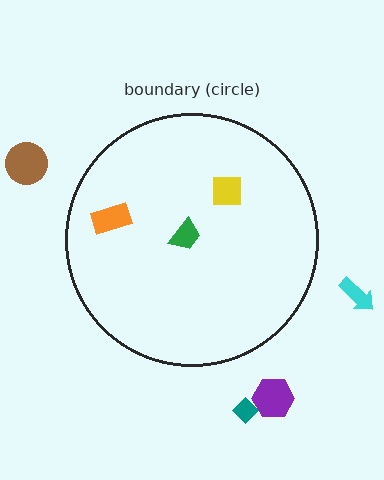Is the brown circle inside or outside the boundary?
Outside.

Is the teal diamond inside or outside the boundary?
Outside.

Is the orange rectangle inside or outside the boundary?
Inside.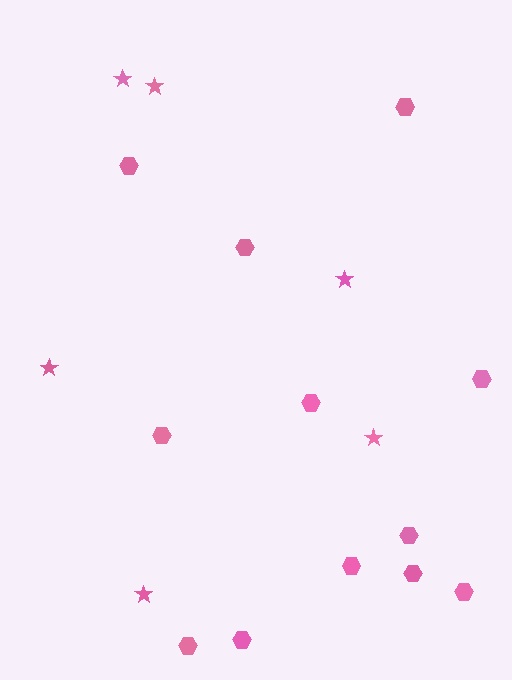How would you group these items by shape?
There are 2 groups: one group of stars (6) and one group of hexagons (12).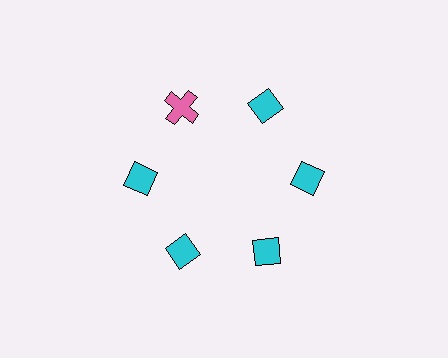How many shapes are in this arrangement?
There are 6 shapes arranged in a ring pattern.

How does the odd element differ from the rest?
It differs in both color (pink instead of cyan) and shape (cross instead of diamond).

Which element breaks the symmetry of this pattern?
The pink cross at roughly the 11 o'clock position breaks the symmetry. All other shapes are cyan diamonds.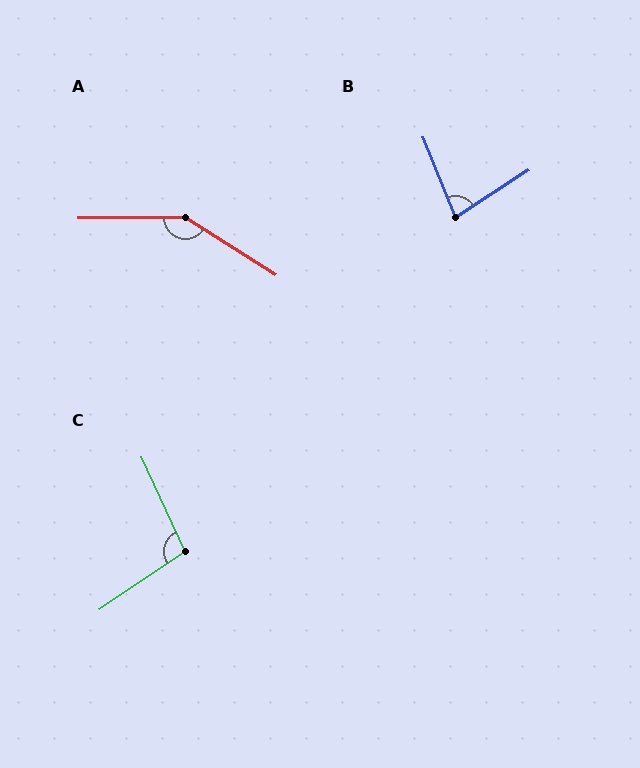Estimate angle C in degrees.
Approximately 99 degrees.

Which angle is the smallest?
B, at approximately 79 degrees.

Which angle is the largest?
A, at approximately 147 degrees.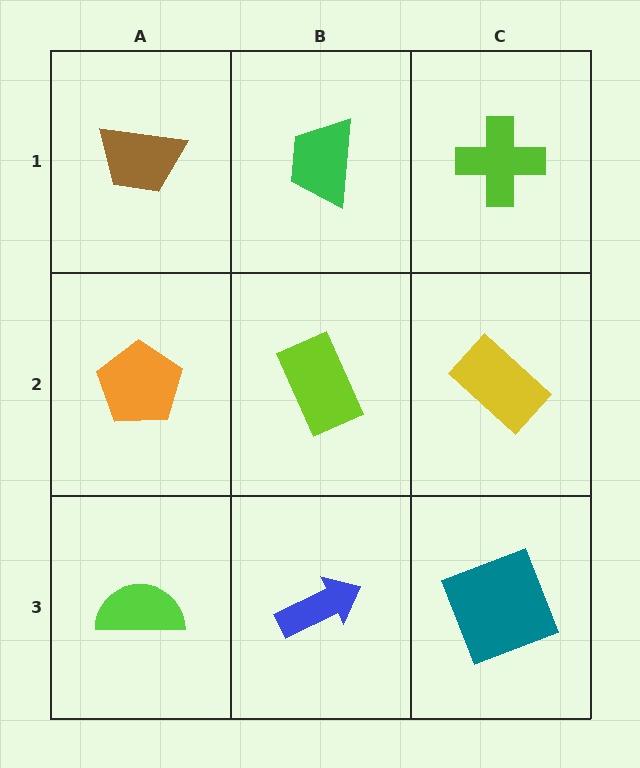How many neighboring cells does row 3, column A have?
2.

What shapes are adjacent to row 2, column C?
A lime cross (row 1, column C), a teal square (row 3, column C), a lime rectangle (row 2, column B).